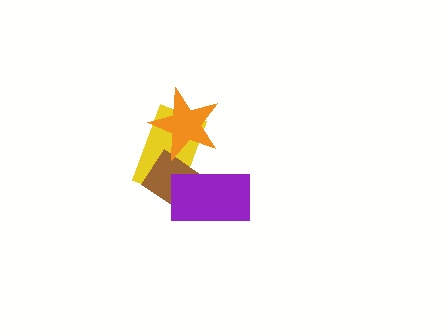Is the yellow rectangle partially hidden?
Yes, it is partially covered by another shape.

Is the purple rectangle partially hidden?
No, no other shape covers it.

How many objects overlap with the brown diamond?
3 objects overlap with the brown diamond.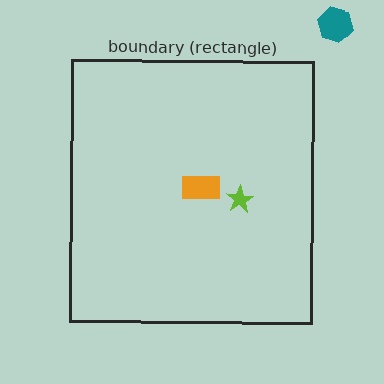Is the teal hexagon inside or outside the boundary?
Outside.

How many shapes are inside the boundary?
2 inside, 1 outside.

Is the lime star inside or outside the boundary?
Inside.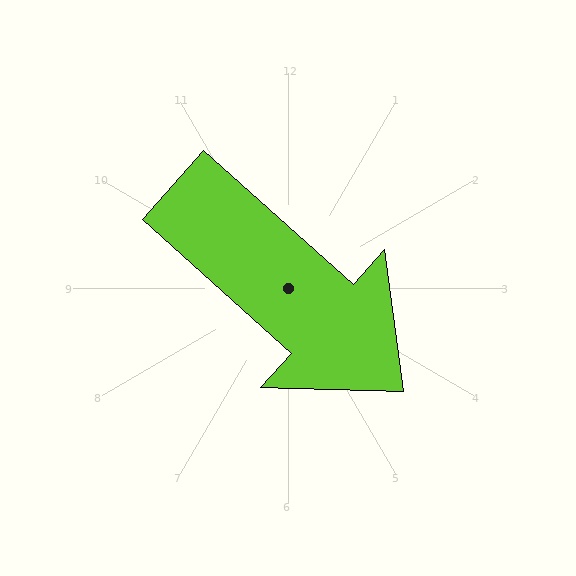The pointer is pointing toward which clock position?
Roughly 4 o'clock.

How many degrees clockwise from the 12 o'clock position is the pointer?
Approximately 132 degrees.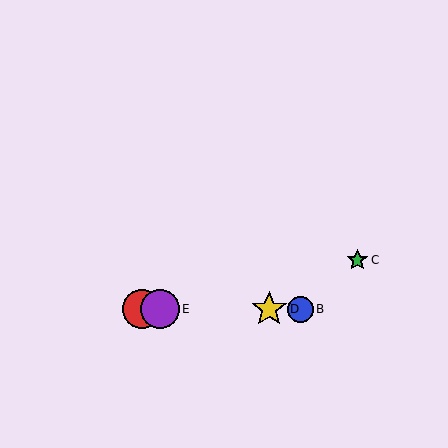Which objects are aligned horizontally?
Objects A, B, D, E are aligned horizontally.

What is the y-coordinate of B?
Object B is at y≈309.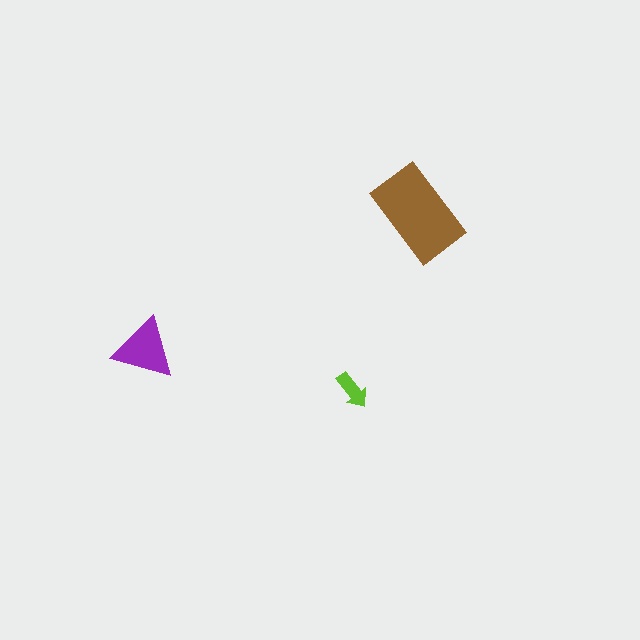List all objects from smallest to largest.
The lime arrow, the purple triangle, the brown rectangle.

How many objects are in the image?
There are 3 objects in the image.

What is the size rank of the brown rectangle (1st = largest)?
1st.